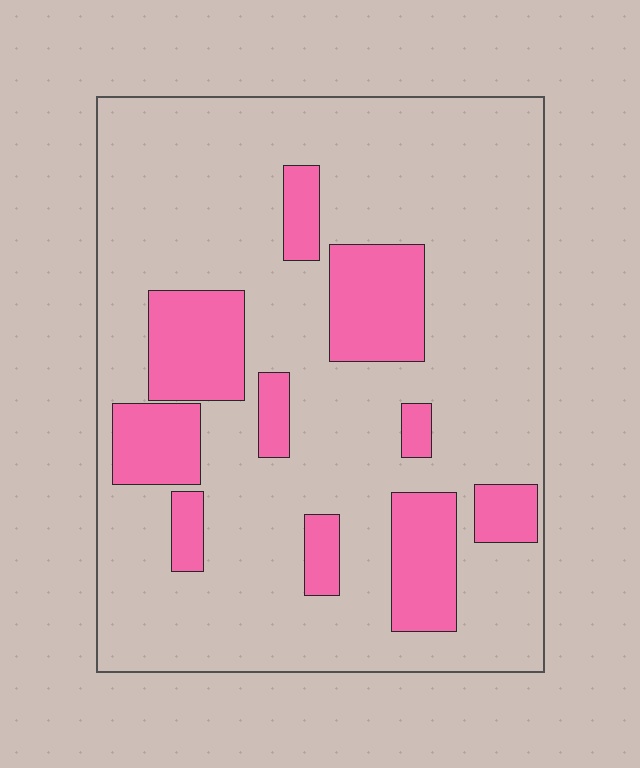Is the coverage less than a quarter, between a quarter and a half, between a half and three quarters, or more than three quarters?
Less than a quarter.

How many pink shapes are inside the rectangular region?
10.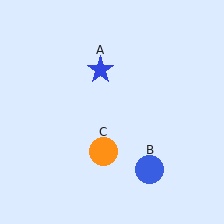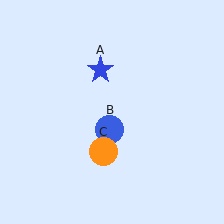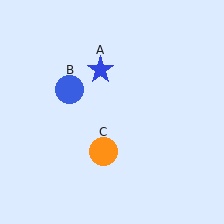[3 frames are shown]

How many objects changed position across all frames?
1 object changed position: blue circle (object B).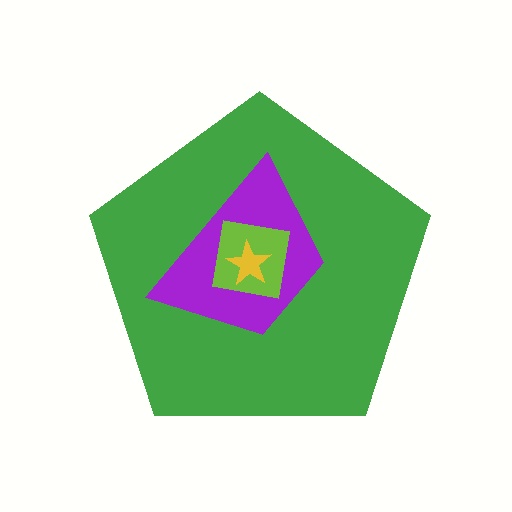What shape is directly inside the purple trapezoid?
The lime square.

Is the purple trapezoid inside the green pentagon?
Yes.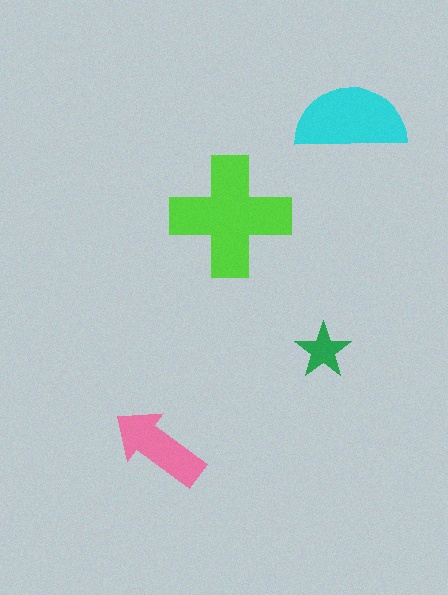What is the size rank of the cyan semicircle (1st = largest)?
2nd.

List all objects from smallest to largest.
The green star, the pink arrow, the cyan semicircle, the lime cross.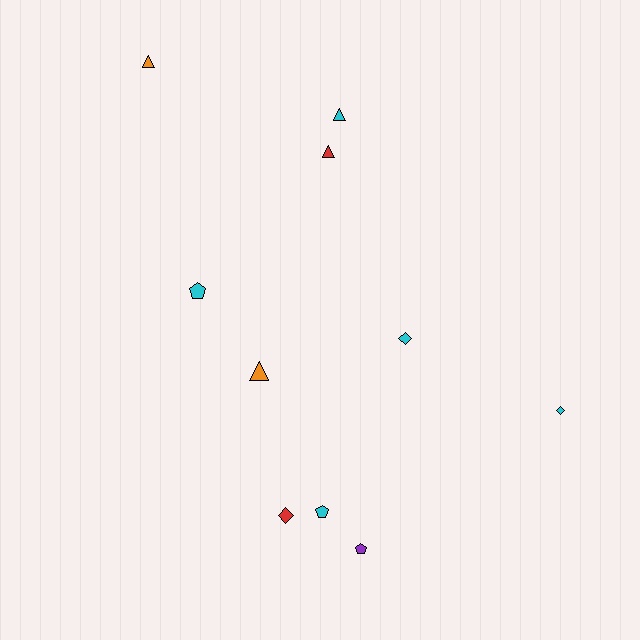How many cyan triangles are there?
There is 1 cyan triangle.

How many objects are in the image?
There are 10 objects.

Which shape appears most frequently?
Triangle, with 4 objects.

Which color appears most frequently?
Cyan, with 5 objects.